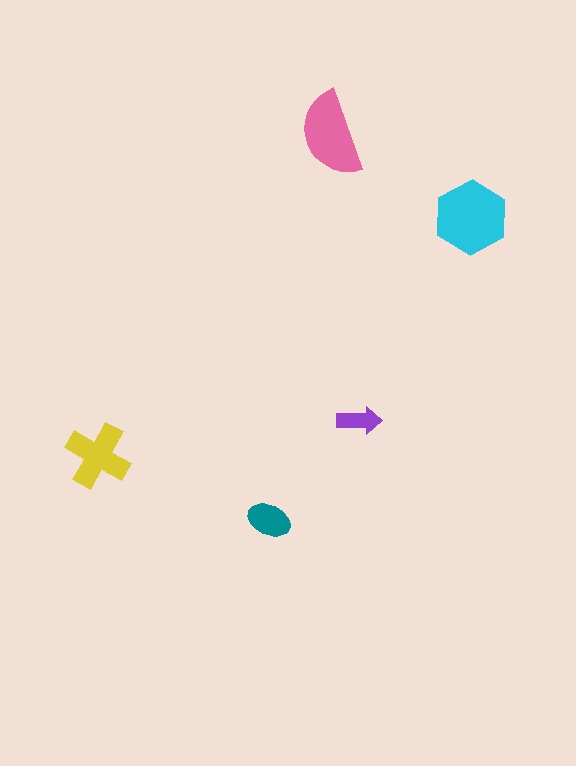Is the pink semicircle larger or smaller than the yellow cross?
Larger.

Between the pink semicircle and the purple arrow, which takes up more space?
The pink semicircle.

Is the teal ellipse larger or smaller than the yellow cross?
Smaller.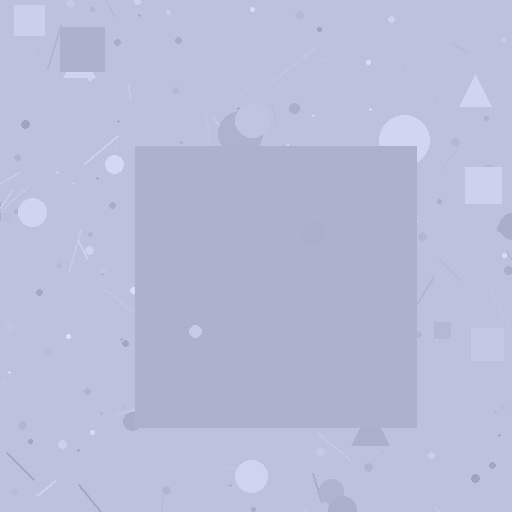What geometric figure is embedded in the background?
A square is embedded in the background.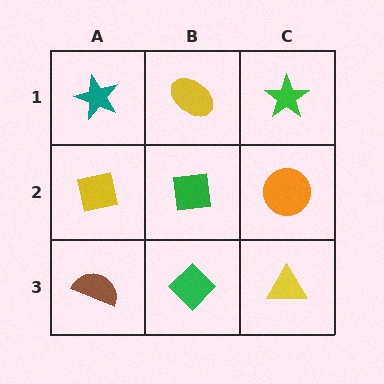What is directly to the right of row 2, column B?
An orange circle.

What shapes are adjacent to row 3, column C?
An orange circle (row 2, column C), a green diamond (row 3, column B).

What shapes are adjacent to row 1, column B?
A green square (row 2, column B), a teal star (row 1, column A), a green star (row 1, column C).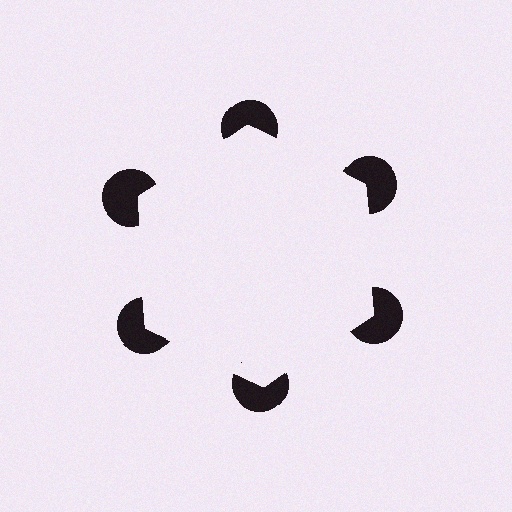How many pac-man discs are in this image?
There are 6 — one at each vertex of the illusory hexagon.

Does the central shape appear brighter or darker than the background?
It typically appears slightly brighter than the background, even though no actual brightness change is drawn.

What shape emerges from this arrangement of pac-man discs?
An illusory hexagon — its edges are inferred from the aligned wedge cuts in the pac-man discs, not physically drawn.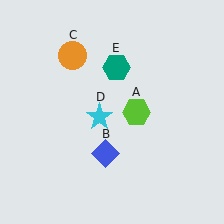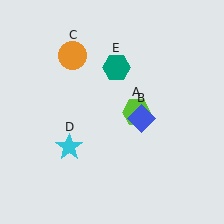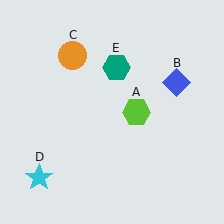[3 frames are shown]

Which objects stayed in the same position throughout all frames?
Lime hexagon (object A) and orange circle (object C) and teal hexagon (object E) remained stationary.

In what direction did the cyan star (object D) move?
The cyan star (object D) moved down and to the left.